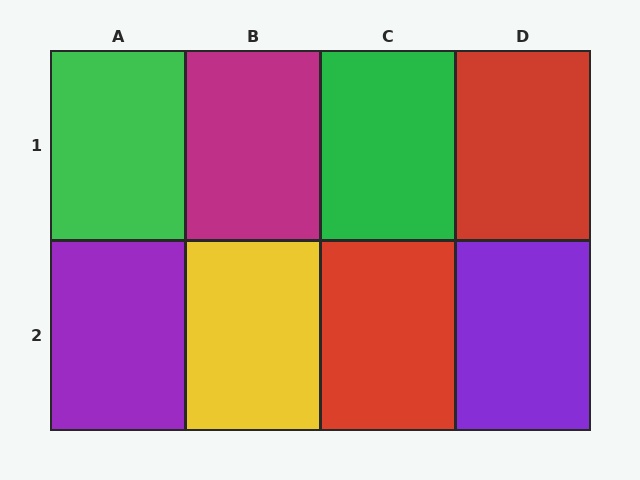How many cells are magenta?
1 cell is magenta.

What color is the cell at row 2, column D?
Purple.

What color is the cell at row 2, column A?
Purple.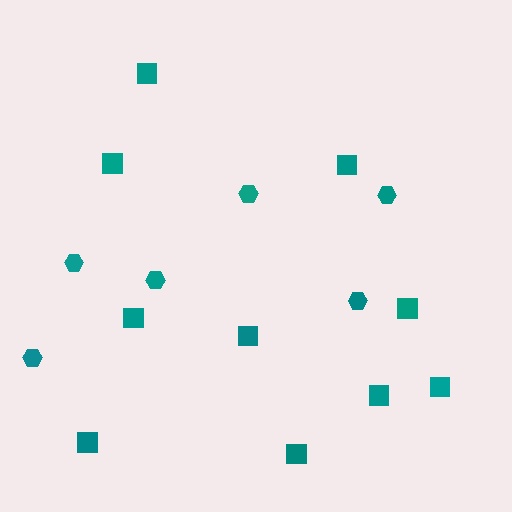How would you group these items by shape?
There are 2 groups: one group of squares (10) and one group of hexagons (6).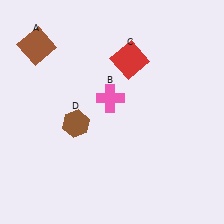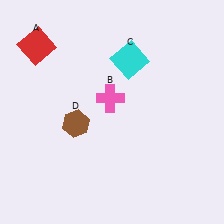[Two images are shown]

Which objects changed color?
A changed from brown to red. C changed from red to cyan.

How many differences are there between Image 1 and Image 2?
There are 2 differences between the two images.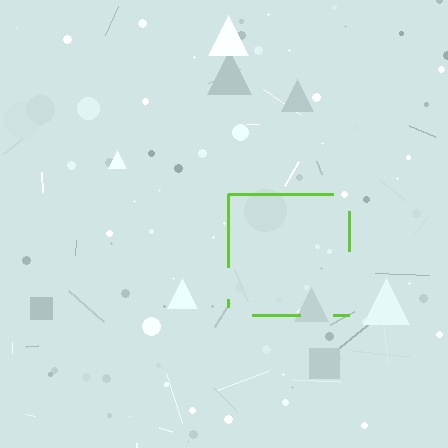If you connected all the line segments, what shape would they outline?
They would outline a square.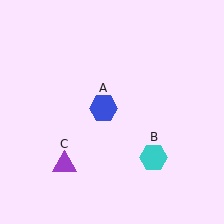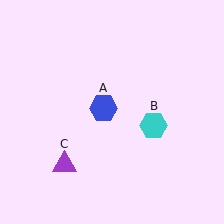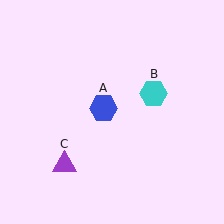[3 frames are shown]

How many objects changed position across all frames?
1 object changed position: cyan hexagon (object B).